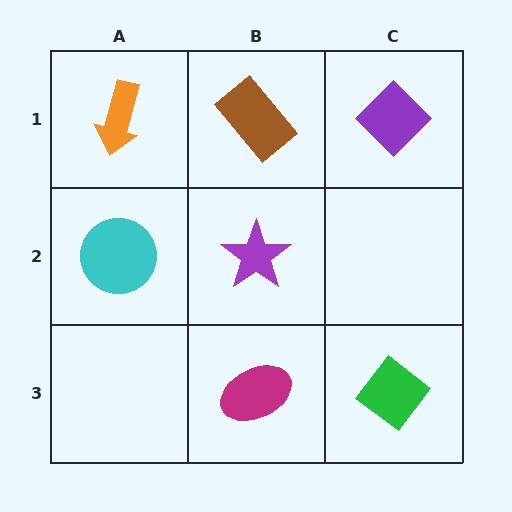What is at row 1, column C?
A purple diamond.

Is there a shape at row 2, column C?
No, that cell is empty.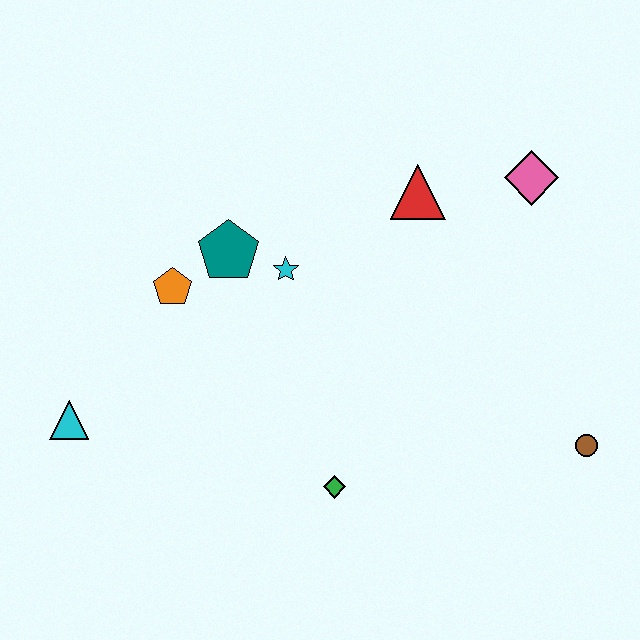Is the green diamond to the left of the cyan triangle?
No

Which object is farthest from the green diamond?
The pink diamond is farthest from the green diamond.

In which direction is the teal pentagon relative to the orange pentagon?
The teal pentagon is to the right of the orange pentagon.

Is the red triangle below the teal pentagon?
No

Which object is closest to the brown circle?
The green diamond is closest to the brown circle.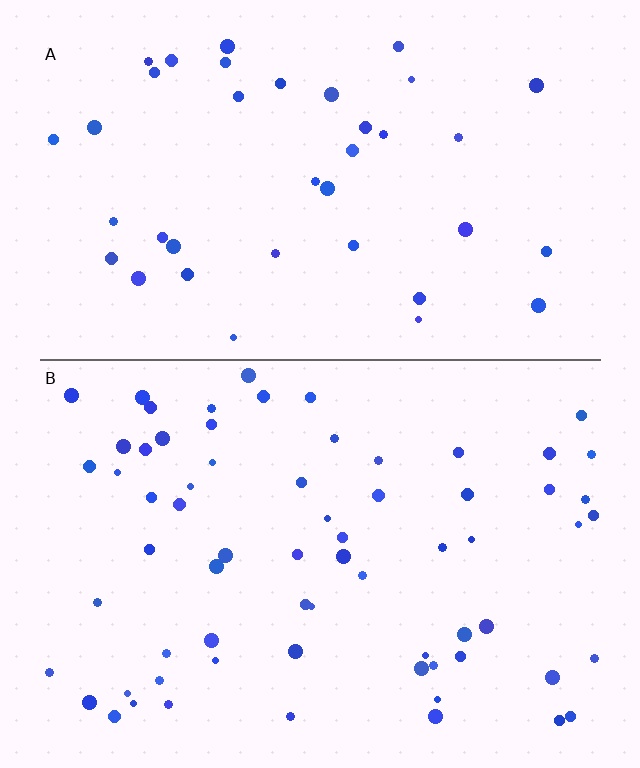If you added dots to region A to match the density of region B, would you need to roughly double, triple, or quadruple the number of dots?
Approximately double.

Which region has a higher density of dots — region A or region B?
B (the bottom).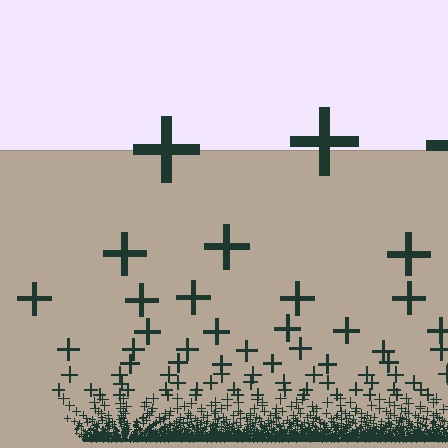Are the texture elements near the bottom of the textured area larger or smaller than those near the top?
Smaller. The gradient is inverted — elements near the bottom are smaller and denser.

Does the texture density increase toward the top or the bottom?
Density increases toward the bottom.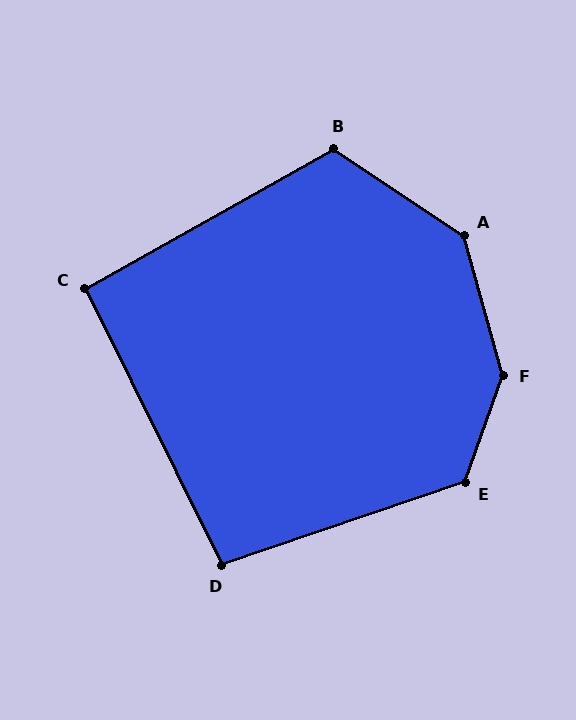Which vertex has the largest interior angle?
F, at approximately 145 degrees.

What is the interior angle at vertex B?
Approximately 117 degrees (obtuse).